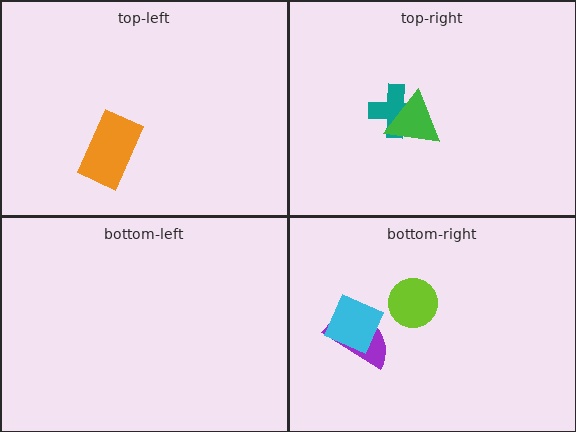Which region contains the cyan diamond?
The bottom-right region.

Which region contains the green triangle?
The top-right region.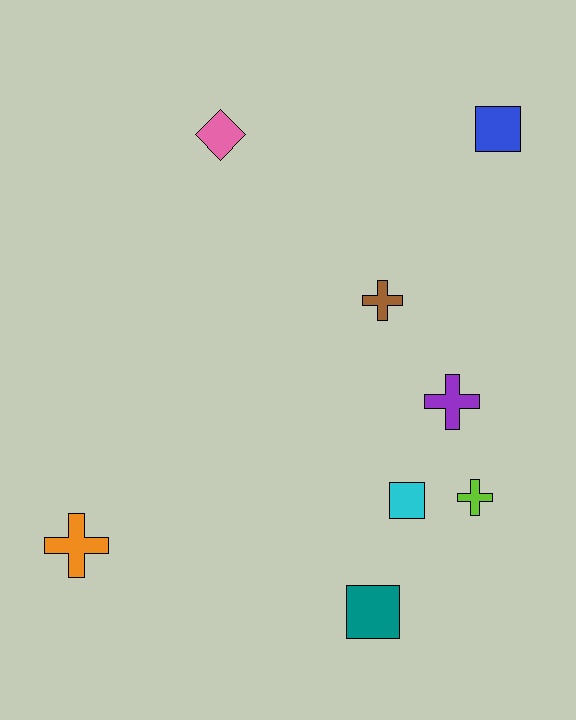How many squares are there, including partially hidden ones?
There are 3 squares.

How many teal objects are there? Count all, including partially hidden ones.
There is 1 teal object.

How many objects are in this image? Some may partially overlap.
There are 8 objects.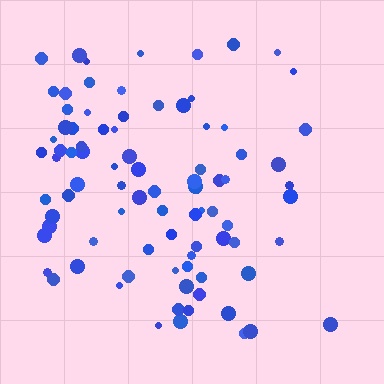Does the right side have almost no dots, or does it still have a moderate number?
Still a moderate number, just noticeably fewer than the left.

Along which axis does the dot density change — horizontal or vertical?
Horizontal.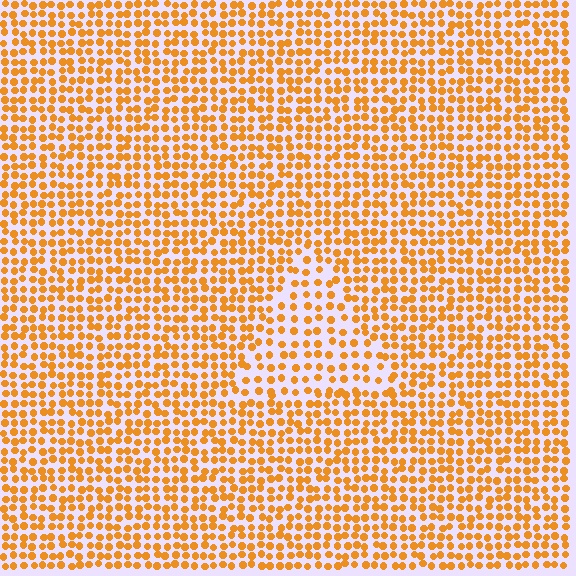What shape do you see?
I see a triangle.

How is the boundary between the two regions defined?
The boundary is defined by a change in element density (approximately 1.6x ratio). All elements are the same color, size, and shape.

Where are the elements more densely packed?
The elements are more densely packed outside the triangle boundary.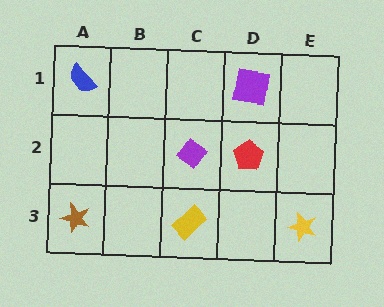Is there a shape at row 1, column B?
No, that cell is empty.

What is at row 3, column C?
A yellow rectangle.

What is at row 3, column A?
A brown star.